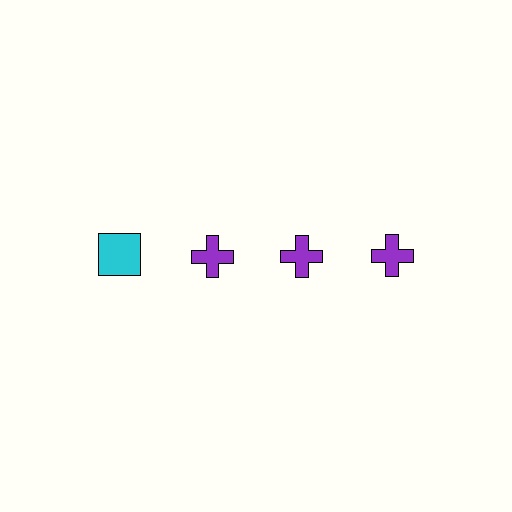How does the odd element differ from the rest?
It differs in both color (cyan instead of purple) and shape (square instead of cross).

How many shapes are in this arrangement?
There are 4 shapes arranged in a grid pattern.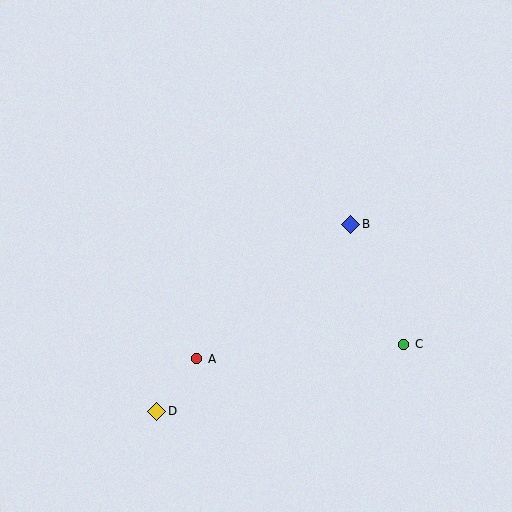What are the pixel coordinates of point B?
Point B is at (351, 224).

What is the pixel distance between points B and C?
The distance between B and C is 131 pixels.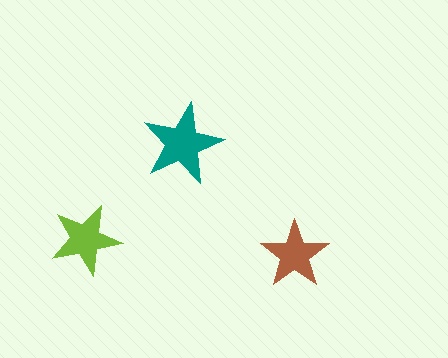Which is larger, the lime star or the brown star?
The lime one.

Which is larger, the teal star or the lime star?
The teal one.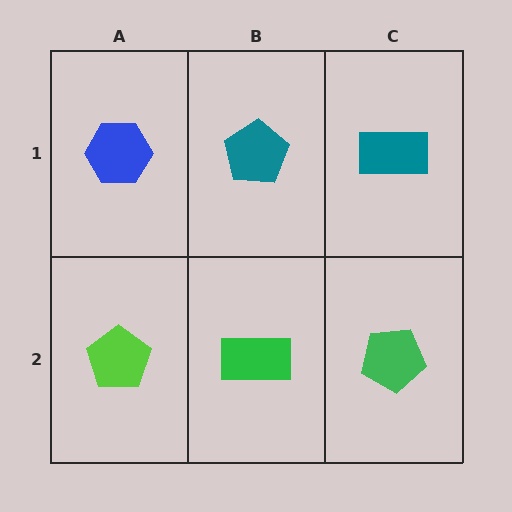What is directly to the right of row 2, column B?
A green pentagon.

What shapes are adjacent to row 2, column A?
A blue hexagon (row 1, column A), a green rectangle (row 2, column B).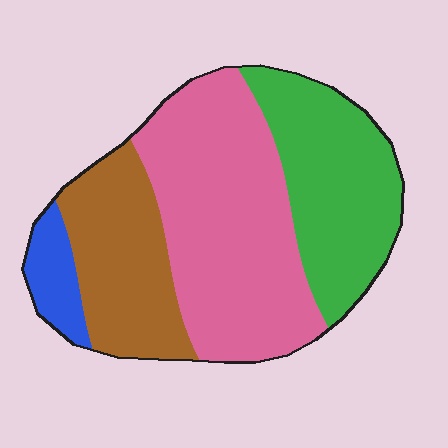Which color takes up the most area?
Pink, at roughly 45%.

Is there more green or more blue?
Green.